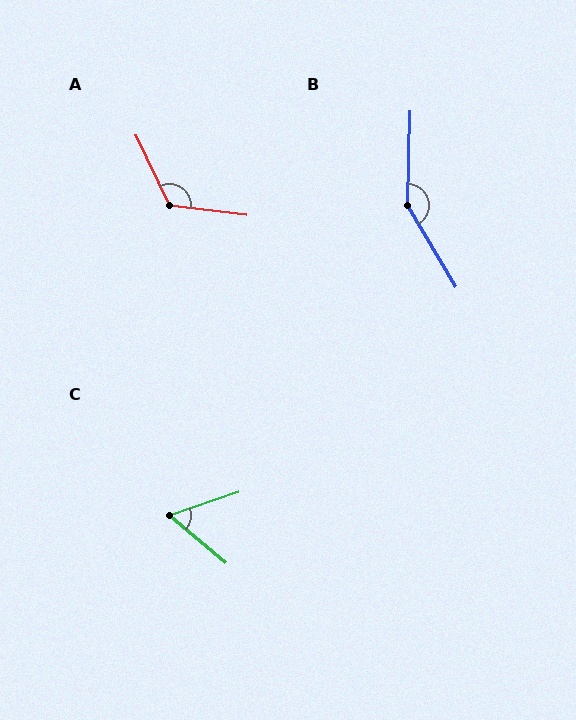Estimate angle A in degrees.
Approximately 122 degrees.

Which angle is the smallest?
C, at approximately 59 degrees.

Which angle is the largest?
B, at approximately 148 degrees.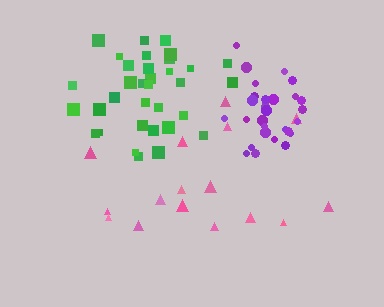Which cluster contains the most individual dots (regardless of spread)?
Green (35).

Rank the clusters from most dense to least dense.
purple, green, pink.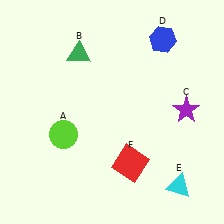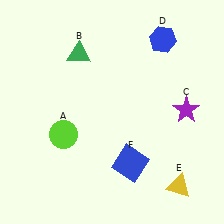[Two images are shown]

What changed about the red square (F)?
In Image 1, F is red. In Image 2, it changed to blue.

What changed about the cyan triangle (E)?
In Image 1, E is cyan. In Image 2, it changed to yellow.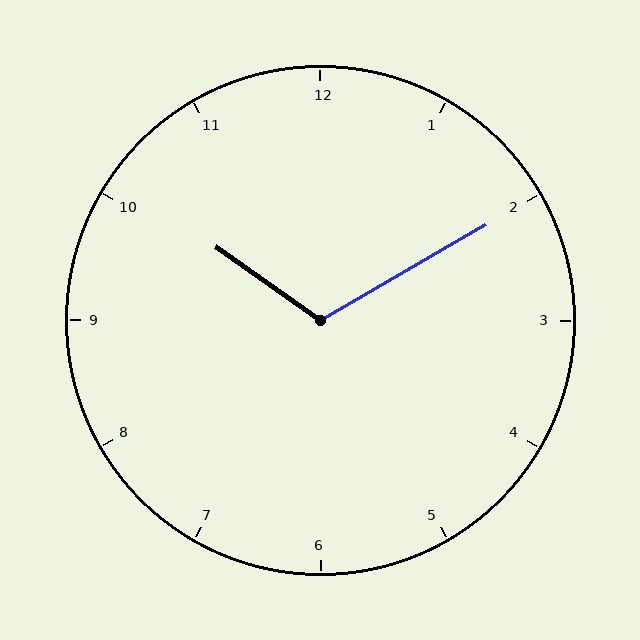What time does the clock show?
10:10.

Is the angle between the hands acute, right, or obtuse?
It is obtuse.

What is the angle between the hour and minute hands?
Approximately 115 degrees.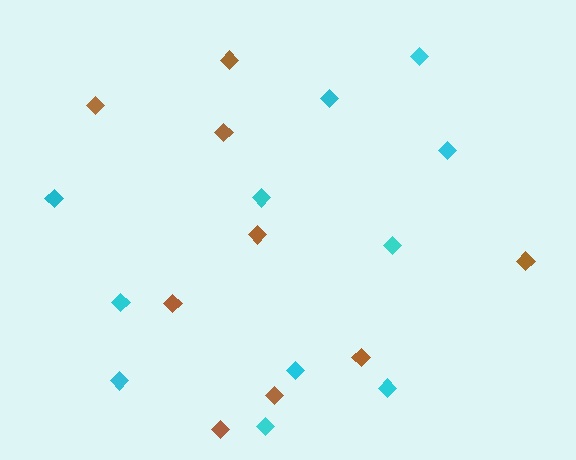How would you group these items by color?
There are 2 groups: one group of cyan diamonds (11) and one group of brown diamonds (9).